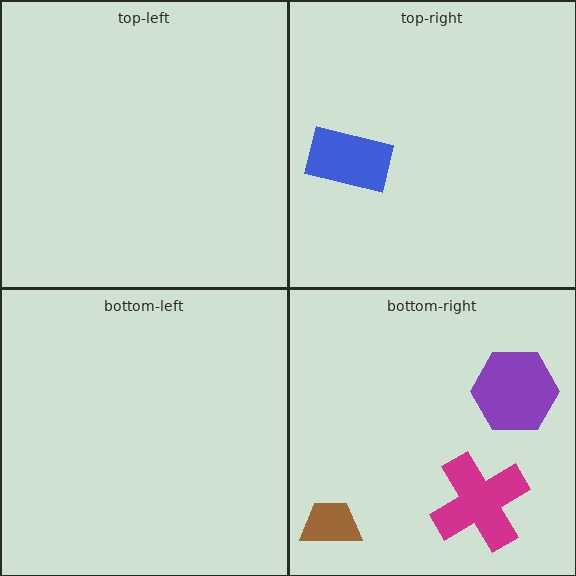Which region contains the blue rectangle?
The top-right region.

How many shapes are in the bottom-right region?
3.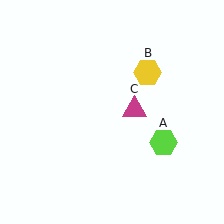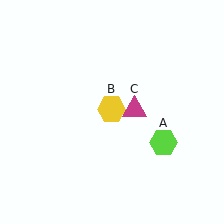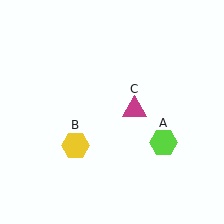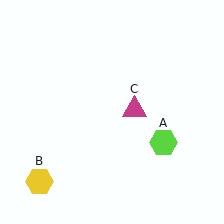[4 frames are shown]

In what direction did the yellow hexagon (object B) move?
The yellow hexagon (object B) moved down and to the left.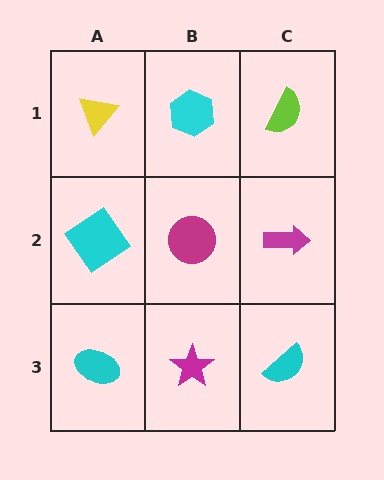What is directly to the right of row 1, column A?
A cyan hexagon.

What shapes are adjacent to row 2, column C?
A lime semicircle (row 1, column C), a cyan semicircle (row 3, column C), a magenta circle (row 2, column B).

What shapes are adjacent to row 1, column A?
A cyan diamond (row 2, column A), a cyan hexagon (row 1, column B).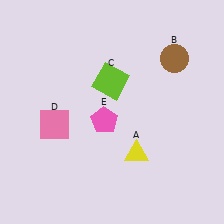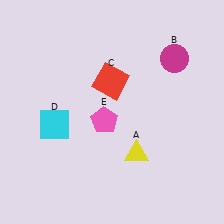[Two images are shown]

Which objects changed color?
B changed from brown to magenta. C changed from lime to red. D changed from pink to cyan.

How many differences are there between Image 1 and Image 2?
There are 3 differences between the two images.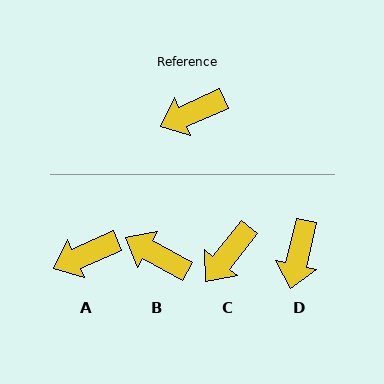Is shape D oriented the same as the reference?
No, it is off by about 54 degrees.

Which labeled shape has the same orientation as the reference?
A.